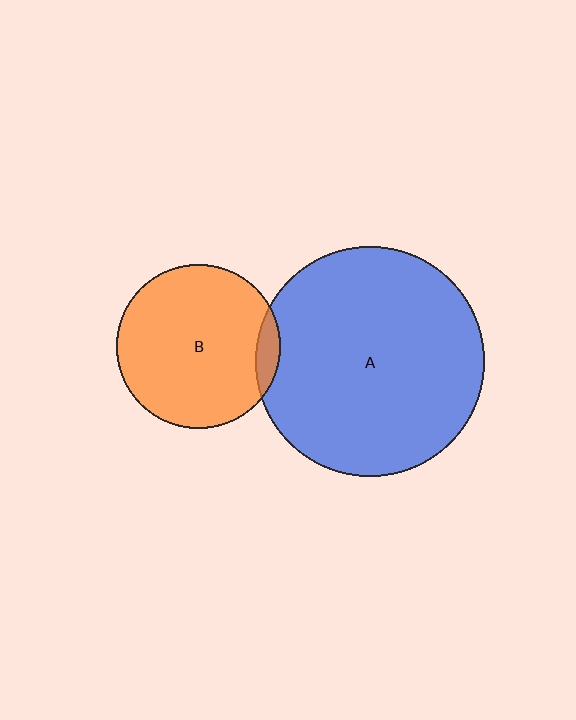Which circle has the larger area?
Circle A (blue).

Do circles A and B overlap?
Yes.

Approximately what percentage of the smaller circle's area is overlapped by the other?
Approximately 10%.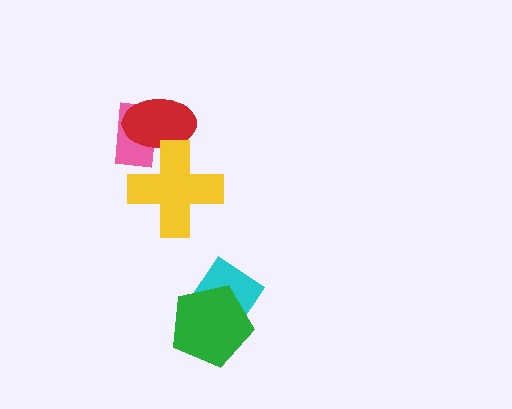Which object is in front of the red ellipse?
The yellow cross is in front of the red ellipse.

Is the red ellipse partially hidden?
Yes, it is partially covered by another shape.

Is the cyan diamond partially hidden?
Yes, it is partially covered by another shape.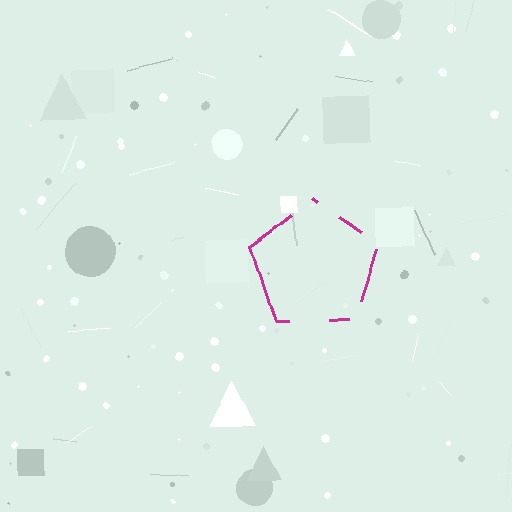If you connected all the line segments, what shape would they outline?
They would outline a pentagon.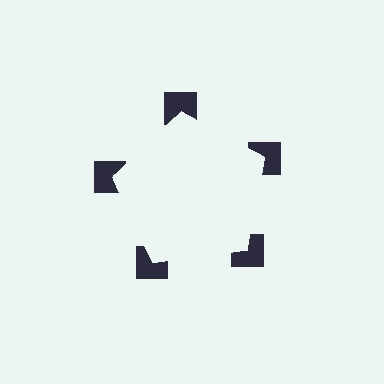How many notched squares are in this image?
There are 5 — one at each vertex of the illusory pentagon.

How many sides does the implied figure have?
5 sides.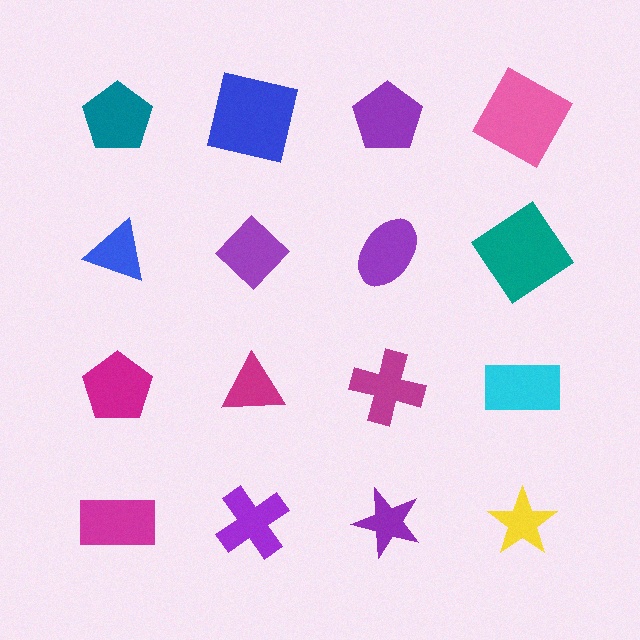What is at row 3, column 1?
A magenta pentagon.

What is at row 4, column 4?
A yellow star.